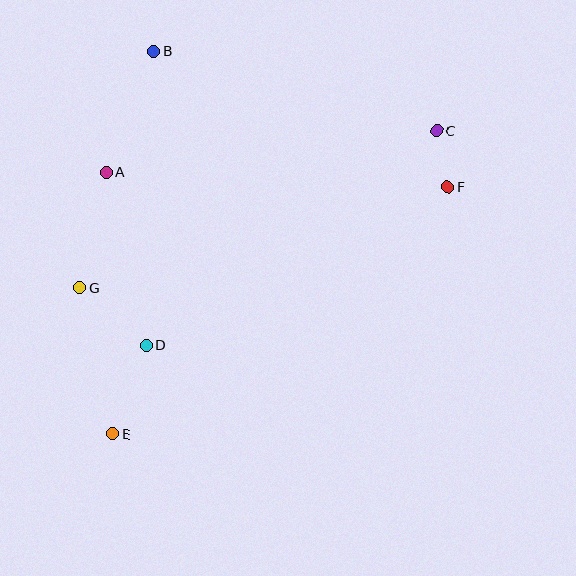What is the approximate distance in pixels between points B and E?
The distance between B and E is approximately 385 pixels.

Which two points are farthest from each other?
Points C and E are farthest from each other.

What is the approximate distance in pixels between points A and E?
The distance between A and E is approximately 262 pixels.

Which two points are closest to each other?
Points C and F are closest to each other.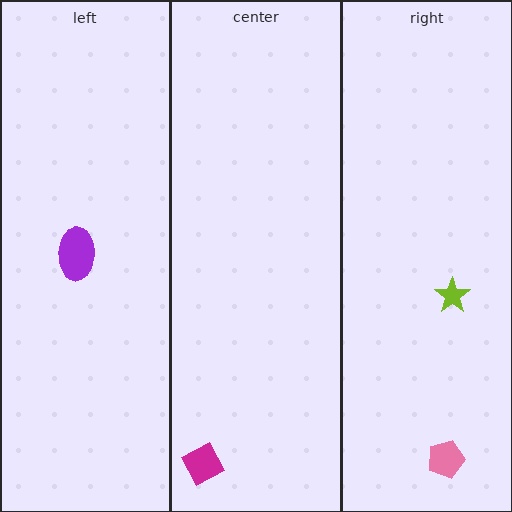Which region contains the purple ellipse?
The left region.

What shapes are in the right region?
The pink pentagon, the lime star.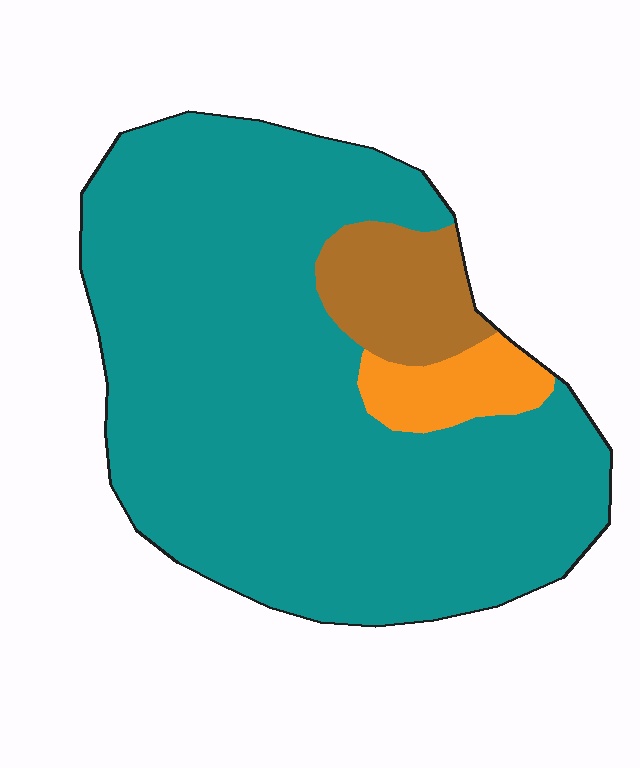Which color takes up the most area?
Teal, at roughly 85%.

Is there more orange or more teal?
Teal.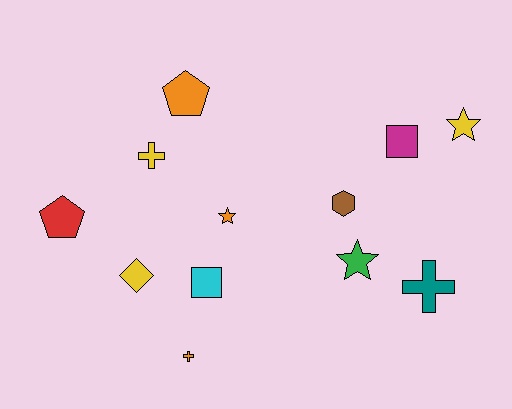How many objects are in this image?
There are 12 objects.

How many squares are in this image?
There are 2 squares.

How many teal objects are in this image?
There is 1 teal object.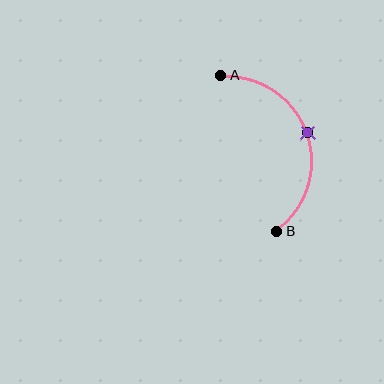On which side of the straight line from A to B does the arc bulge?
The arc bulges to the right of the straight line connecting A and B.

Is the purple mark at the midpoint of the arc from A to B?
Yes. The purple mark lies on the arc at equal arc-length from both A and B — it is the arc midpoint.